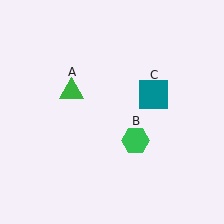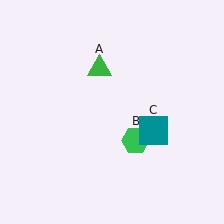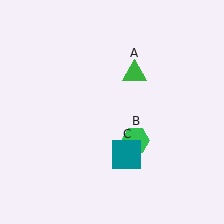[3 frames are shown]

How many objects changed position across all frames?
2 objects changed position: green triangle (object A), teal square (object C).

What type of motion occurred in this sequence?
The green triangle (object A), teal square (object C) rotated clockwise around the center of the scene.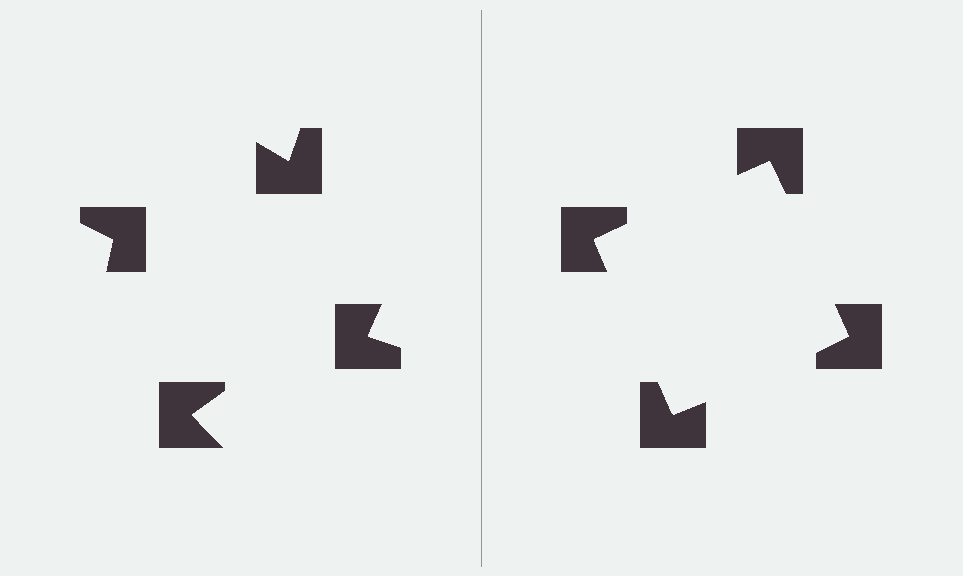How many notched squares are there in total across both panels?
8 — 4 on each side.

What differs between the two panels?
The notched squares are positioned identically on both sides; only the wedge orientations differ. On the right they align to a square; on the left they are misaligned.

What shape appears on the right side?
An illusory square.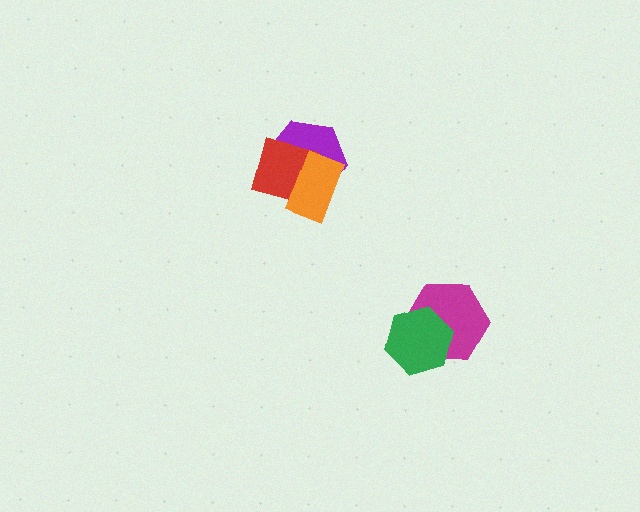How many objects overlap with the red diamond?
2 objects overlap with the red diamond.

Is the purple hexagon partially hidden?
Yes, it is partially covered by another shape.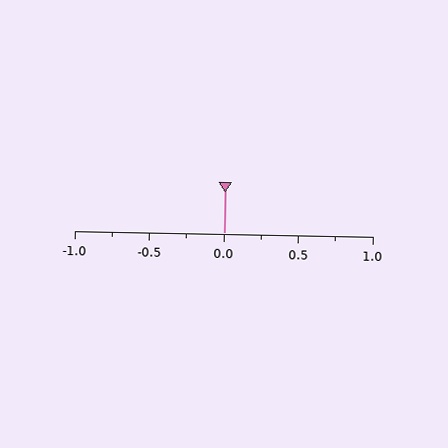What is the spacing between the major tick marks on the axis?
The major ticks are spaced 0.5 apart.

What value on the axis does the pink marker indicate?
The marker indicates approximately 0.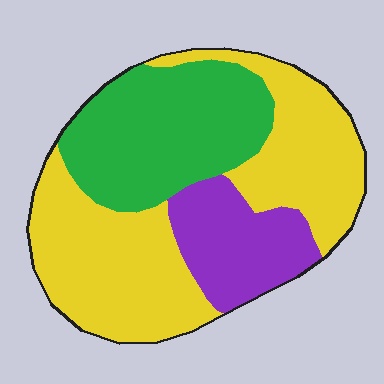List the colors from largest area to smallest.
From largest to smallest: yellow, green, purple.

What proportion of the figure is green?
Green takes up about one third (1/3) of the figure.